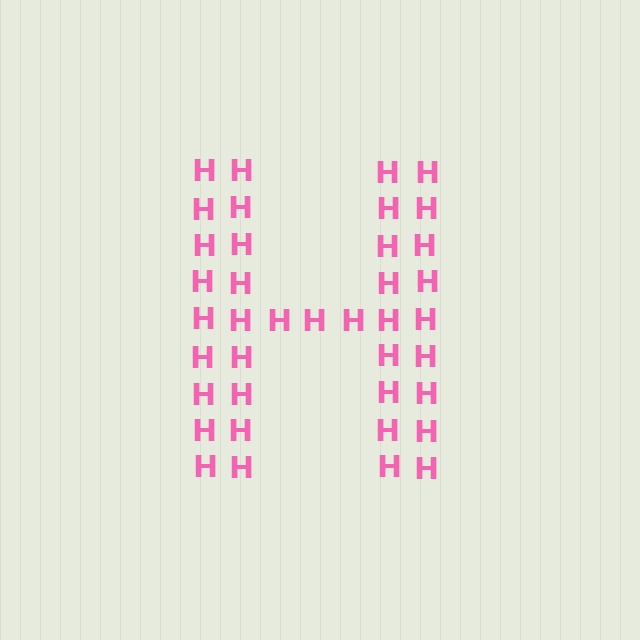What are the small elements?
The small elements are letter H's.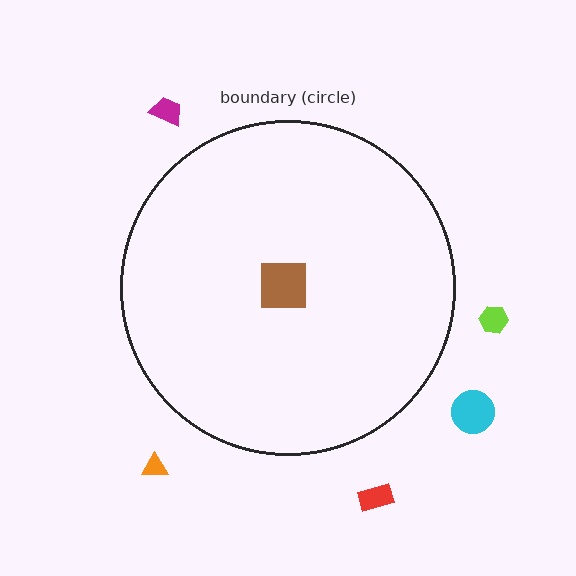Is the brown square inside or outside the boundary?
Inside.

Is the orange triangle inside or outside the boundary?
Outside.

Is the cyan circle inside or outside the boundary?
Outside.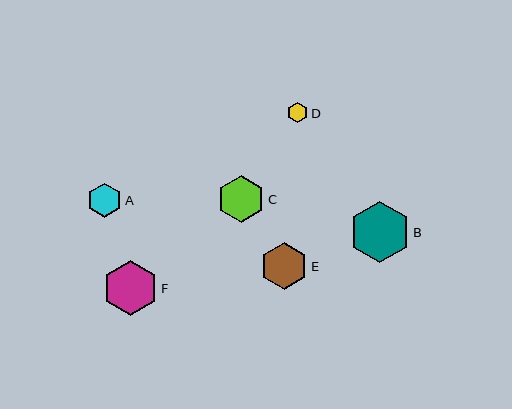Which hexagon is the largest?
Hexagon B is the largest with a size of approximately 61 pixels.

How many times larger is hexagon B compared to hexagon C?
Hexagon B is approximately 1.3 times the size of hexagon C.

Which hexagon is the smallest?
Hexagon D is the smallest with a size of approximately 20 pixels.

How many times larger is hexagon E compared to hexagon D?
Hexagon E is approximately 2.3 times the size of hexagon D.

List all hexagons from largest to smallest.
From largest to smallest: B, F, E, C, A, D.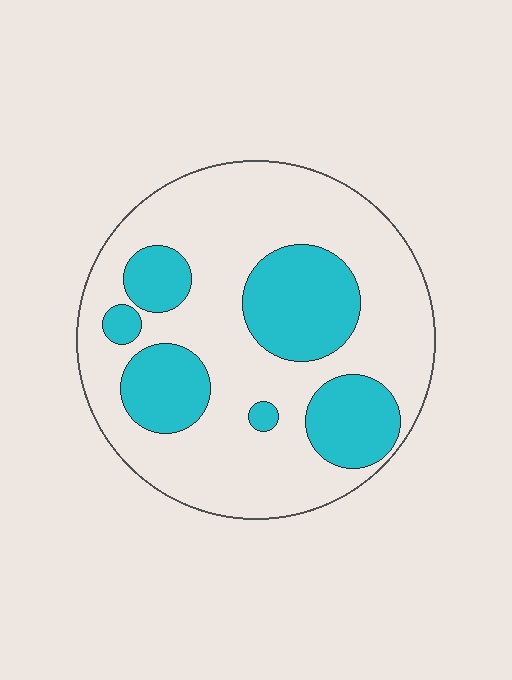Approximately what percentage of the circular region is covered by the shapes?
Approximately 30%.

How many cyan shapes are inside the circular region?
6.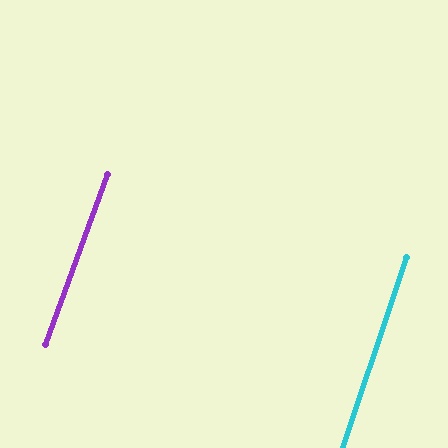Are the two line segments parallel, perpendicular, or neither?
Parallel — their directions differ by only 1.5°.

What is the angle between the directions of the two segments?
Approximately 2 degrees.